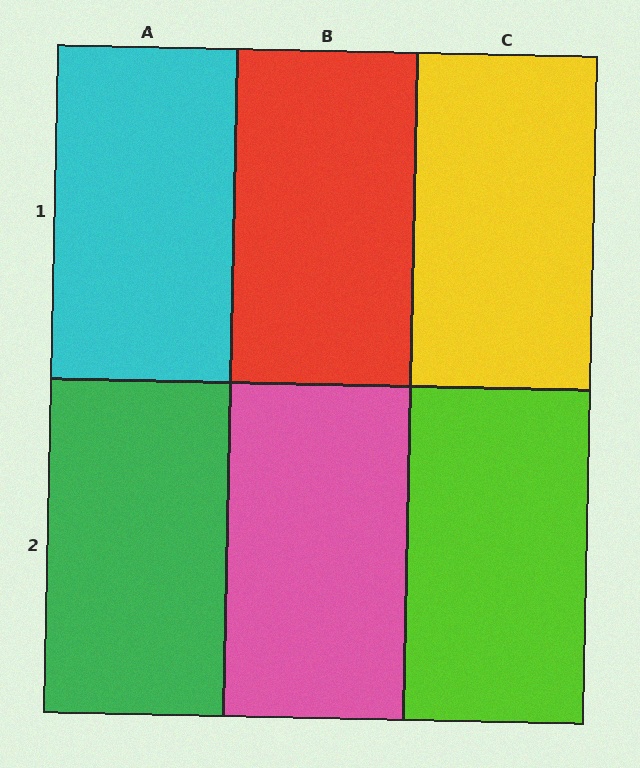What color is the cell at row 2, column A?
Green.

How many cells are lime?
1 cell is lime.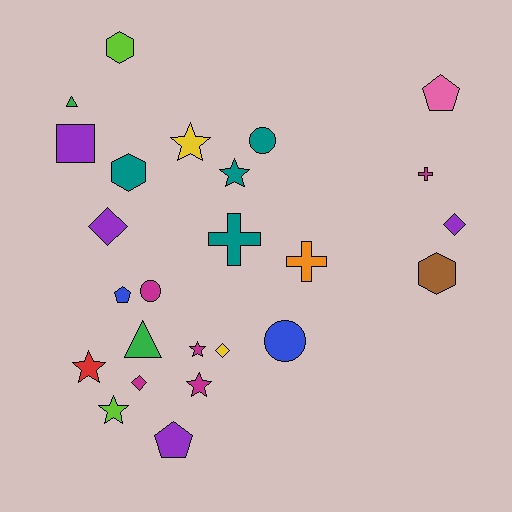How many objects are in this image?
There are 25 objects.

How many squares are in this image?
There is 1 square.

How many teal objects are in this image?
There are 4 teal objects.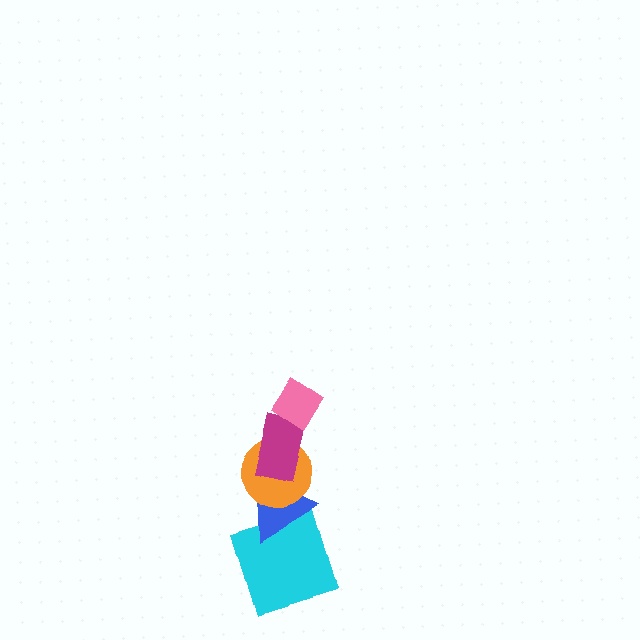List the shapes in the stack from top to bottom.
From top to bottom: the pink diamond, the magenta rectangle, the orange circle, the blue triangle, the cyan square.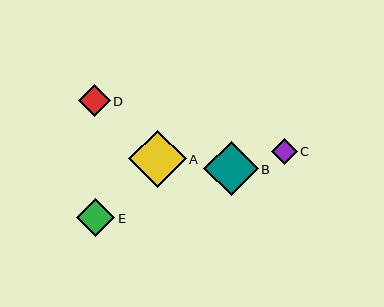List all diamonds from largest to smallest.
From largest to smallest: A, B, E, D, C.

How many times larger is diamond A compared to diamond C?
Diamond A is approximately 2.2 times the size of diamond C.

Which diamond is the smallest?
Diamond C is the smallest with a size of approximately 26 pixels.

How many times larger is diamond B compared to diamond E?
Diamond B is approximately 1.4 times the size of diamond E.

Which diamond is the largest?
Diamond A is the largest with a size of approximately 58 pixels.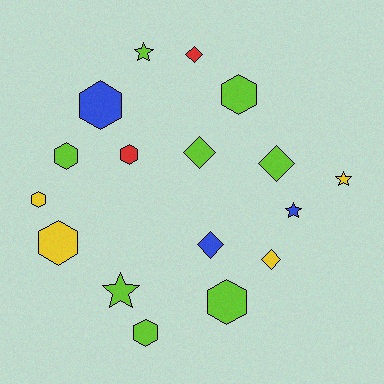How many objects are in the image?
There are 17 objects.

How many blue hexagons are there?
There is 1 blue hexagon.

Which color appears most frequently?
Lime, with 8 objects.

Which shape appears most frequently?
Hexagon, with 8 objects.